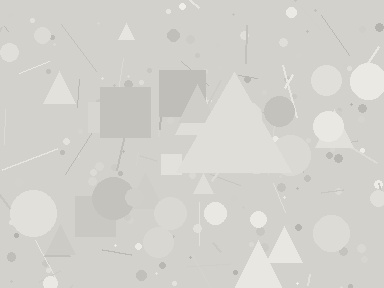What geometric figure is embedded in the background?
A triangle is embedded in the background.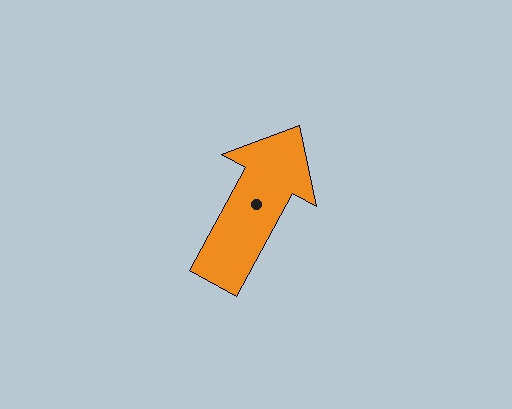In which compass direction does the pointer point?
Northeast.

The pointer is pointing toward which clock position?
Roughly 1 o'clock.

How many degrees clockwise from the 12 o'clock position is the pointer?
Approximately 29 degrees.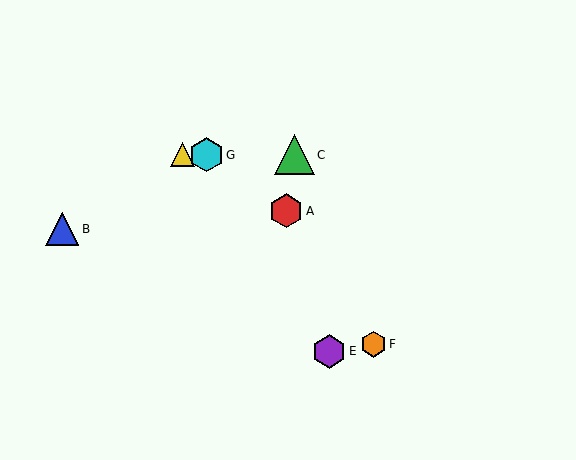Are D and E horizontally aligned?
No, D is at y≈155 and E is at y≈351.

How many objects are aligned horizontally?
3 objects (C, D, G) are aligned horizontally.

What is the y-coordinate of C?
Object C is at y≈155.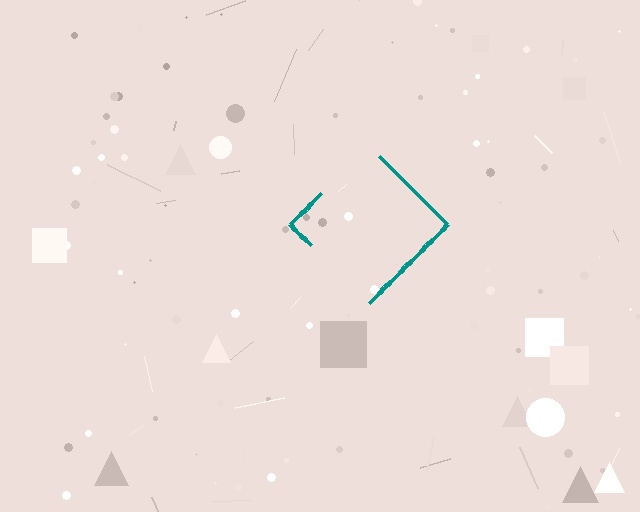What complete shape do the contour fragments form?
The contour fragments form a diamond.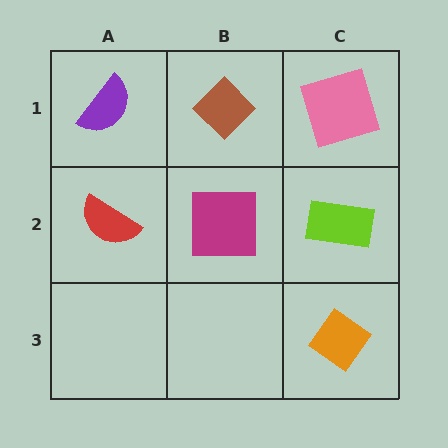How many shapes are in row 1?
3 shapes.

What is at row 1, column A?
A purple semicircle.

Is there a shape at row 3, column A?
No, that cell is empty.